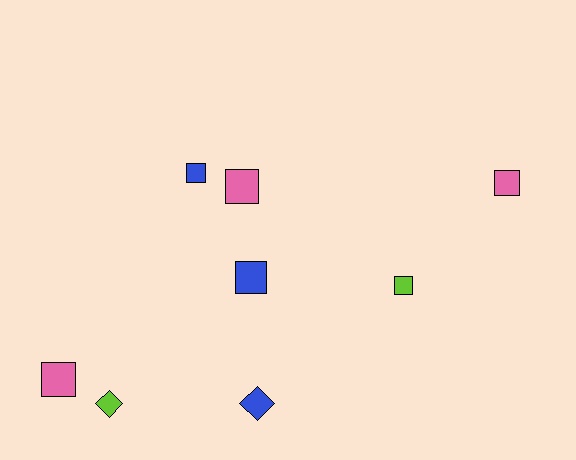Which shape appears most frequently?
Square, with 6 objects.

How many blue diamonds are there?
There is 1 blue diamond.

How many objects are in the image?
There are 8 objects.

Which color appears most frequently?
Blue, with 3 objects.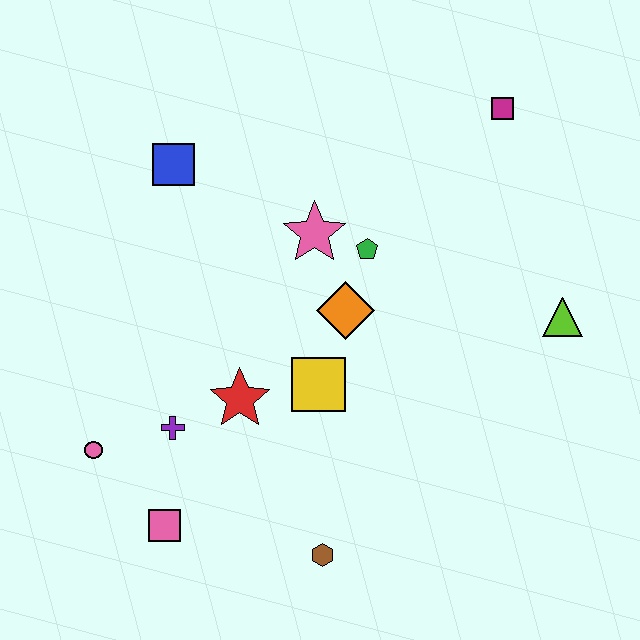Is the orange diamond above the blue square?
No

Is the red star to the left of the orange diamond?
Yes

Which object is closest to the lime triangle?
The green pentagon is closest to the lime triangle.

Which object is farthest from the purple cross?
The magenta square is farthest from the purple cross.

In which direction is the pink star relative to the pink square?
The pink star is above the pink square.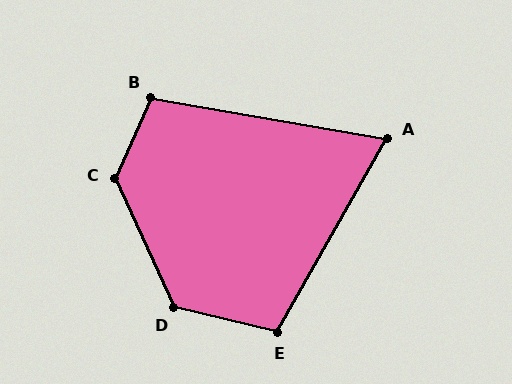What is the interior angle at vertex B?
Approximately 104 degrees (obtuse).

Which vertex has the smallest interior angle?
A, at approximately 70 degrees.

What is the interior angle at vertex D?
Approximately 128 degrees (obtuse).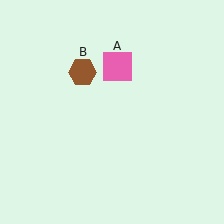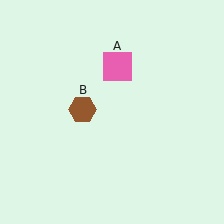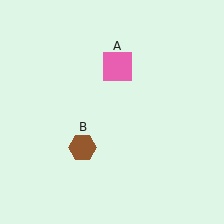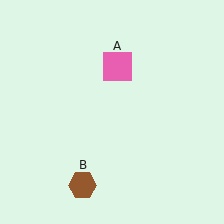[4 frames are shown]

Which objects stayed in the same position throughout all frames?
Pink square (object A) remained stationary.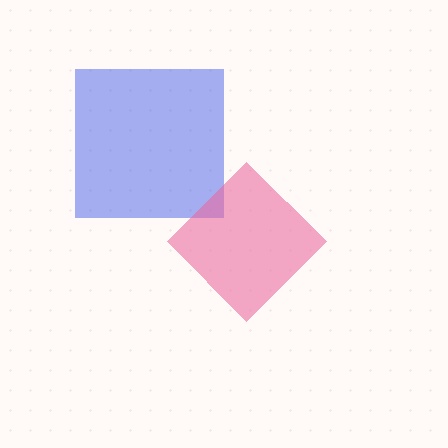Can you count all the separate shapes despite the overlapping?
Yes, there are 2 separate shapes.